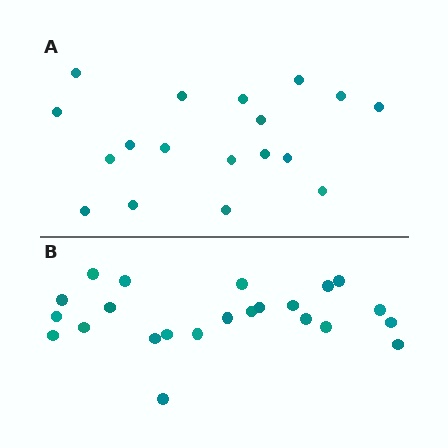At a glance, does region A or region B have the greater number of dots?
Region B (the bottom region) has more dots.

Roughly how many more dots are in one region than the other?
Region B has about 5 more dots than region A.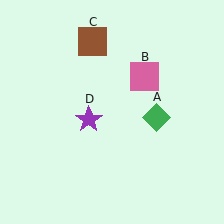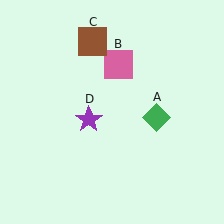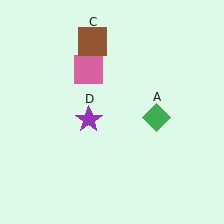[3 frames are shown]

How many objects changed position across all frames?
1 object changed position: pink square (object B).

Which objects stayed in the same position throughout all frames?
Green diamond (object A) and brown square (object C) and purple star (object D) remained stationary.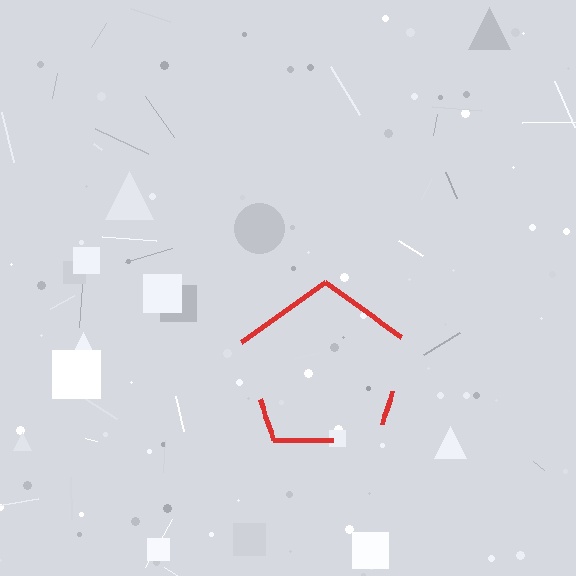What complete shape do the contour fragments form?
The contour fragments form a pentagon.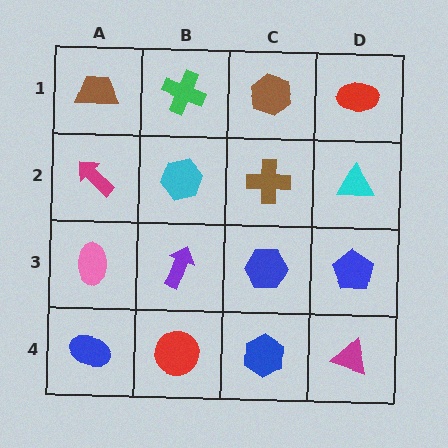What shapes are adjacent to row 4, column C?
A blue hexagon (row 3, column C), a red circle (row 4, column B), a magenta triangle (row 4, column D).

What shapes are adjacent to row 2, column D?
A red ellipse (row 1, column D), a blue pentagon (row 3, column D), a brown cross (row 2, column C).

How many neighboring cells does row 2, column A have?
3.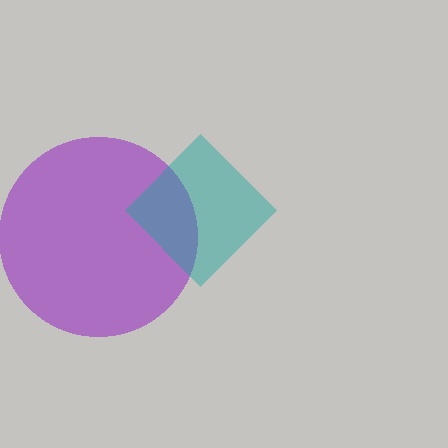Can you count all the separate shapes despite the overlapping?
Yes, there are 2 separate shapes.